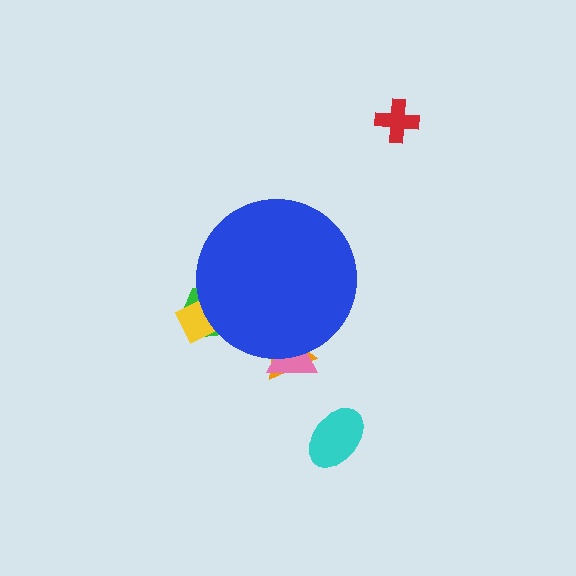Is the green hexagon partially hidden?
Yes, the green hexagon is partially hidden behind the blue circle.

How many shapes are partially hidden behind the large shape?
4 shapes are partially hidden.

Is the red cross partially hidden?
No, the red cross is fully visible.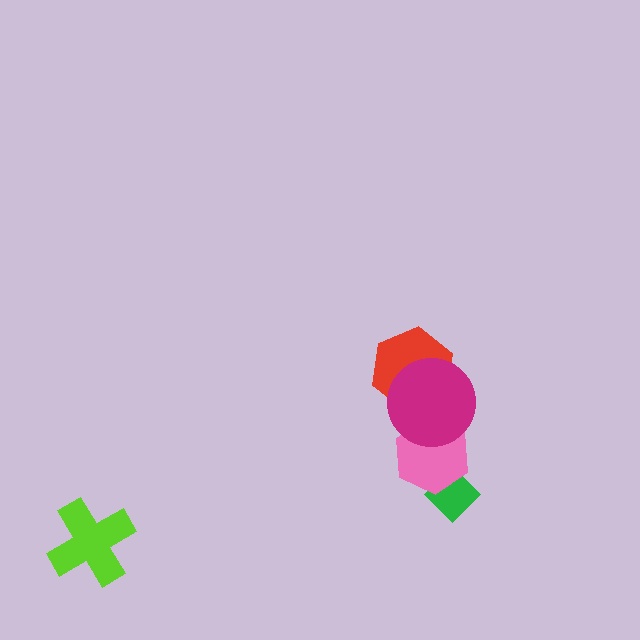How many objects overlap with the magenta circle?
2 objects overlap with the magenta circle.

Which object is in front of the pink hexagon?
The magenta circle is in front of the pink hexagon.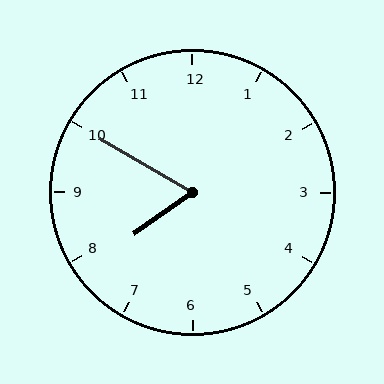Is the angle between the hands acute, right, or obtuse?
It is acute.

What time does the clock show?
7:50.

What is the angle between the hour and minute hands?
Approximately 65 degrees.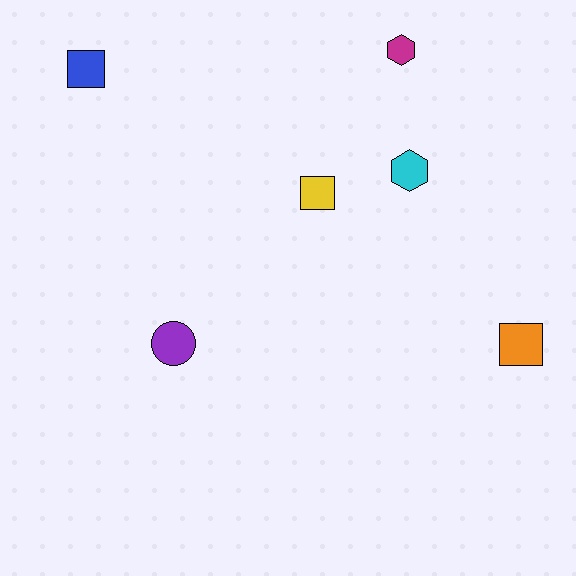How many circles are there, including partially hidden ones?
There is 1 circle.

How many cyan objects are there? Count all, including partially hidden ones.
There is 1 cyan object.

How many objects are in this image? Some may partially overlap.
There are 6 objects.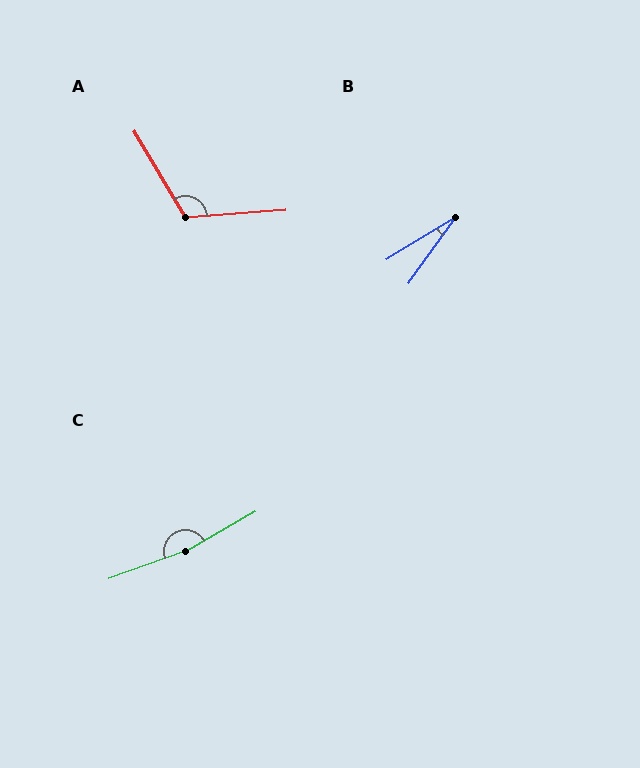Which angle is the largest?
C, at approximately 170 degrees.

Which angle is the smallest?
B, at approximately 23 degrees.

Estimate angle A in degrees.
Approximately 116 degrees.